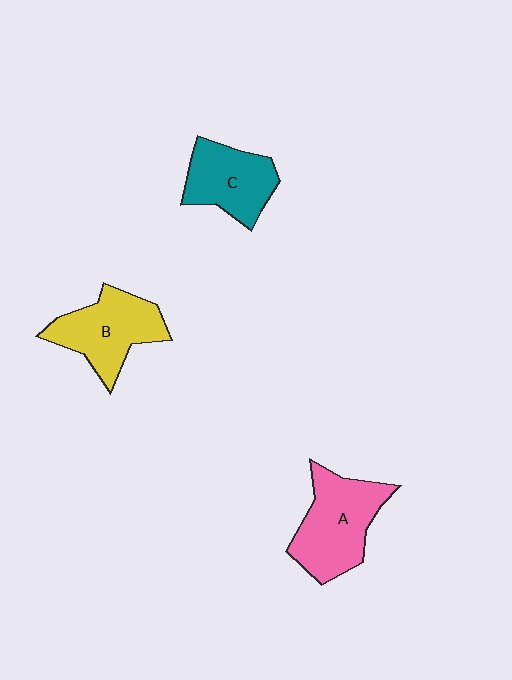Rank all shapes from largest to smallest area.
From largest to smallest: A (pink), B (yellow), C (teal).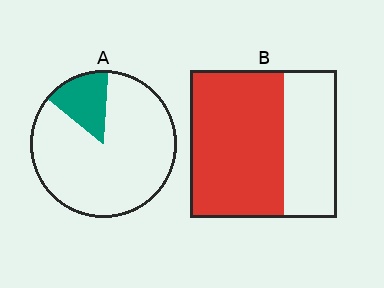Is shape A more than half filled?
No.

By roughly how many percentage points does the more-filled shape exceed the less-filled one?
By roughly 50 percentage points (B over A).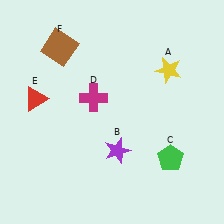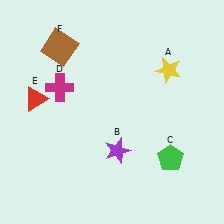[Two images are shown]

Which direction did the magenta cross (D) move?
The magenta cross (D) moved left.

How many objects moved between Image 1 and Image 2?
1 object moved between the two images.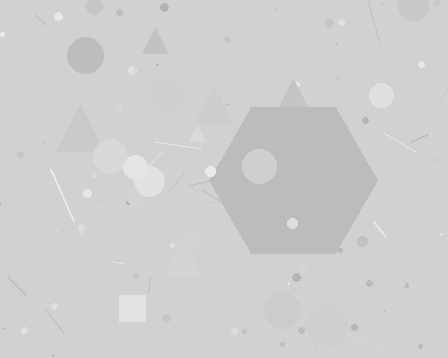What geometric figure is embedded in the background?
A hexagon is embedded in the background.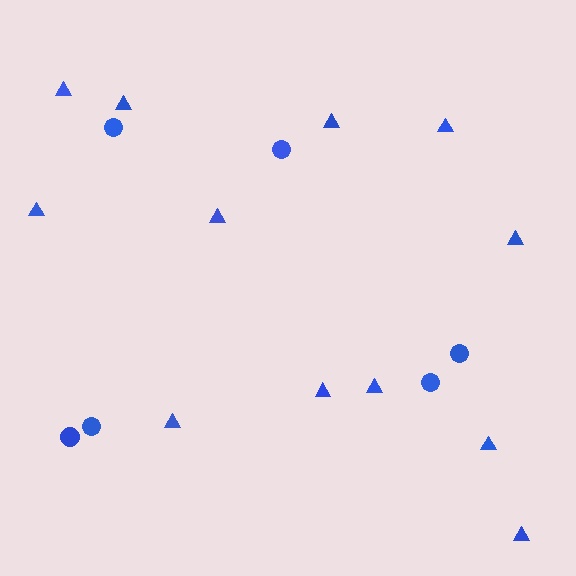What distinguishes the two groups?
There are 2 groups: one group of triangles (12) and one group of circles (6).